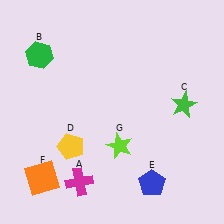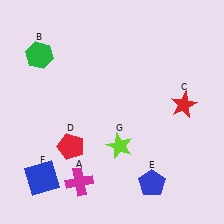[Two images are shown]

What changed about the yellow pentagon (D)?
In Image 1, D is yellow. In Image 2, it changed to red.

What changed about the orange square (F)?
In Image 1, F is orange. In Image 2, it changed to blue.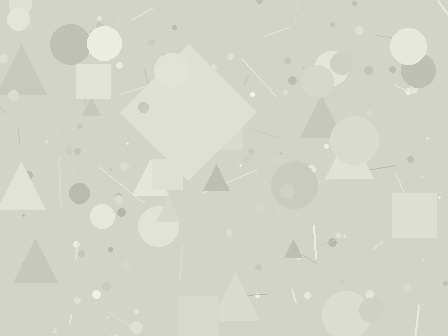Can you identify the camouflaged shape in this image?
The camouflaged shape is a diamond.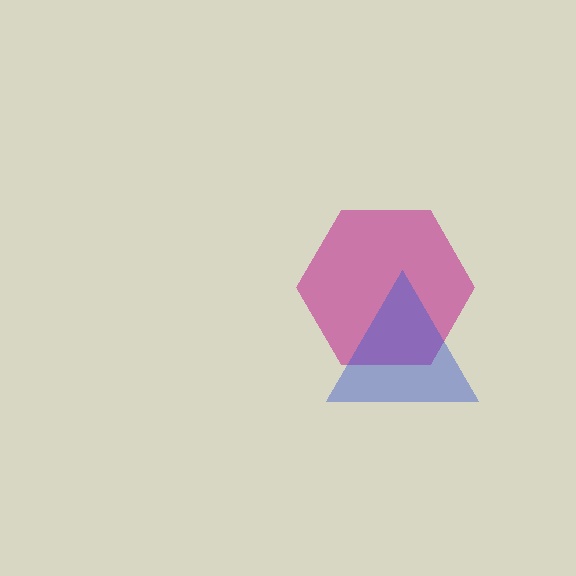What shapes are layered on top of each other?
The layered shapes are: a magenta hexagon, a blue triangle.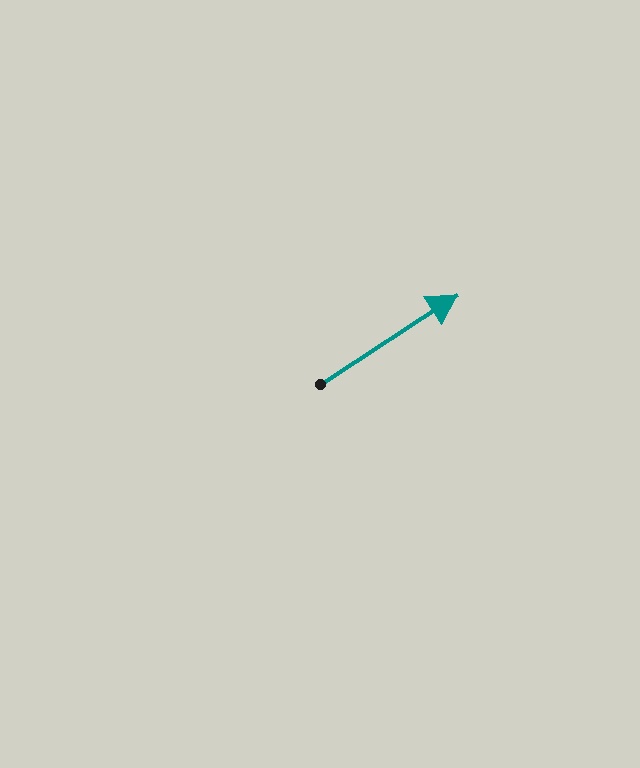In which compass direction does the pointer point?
Northeast.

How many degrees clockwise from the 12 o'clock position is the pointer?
Approximately 57 degrees.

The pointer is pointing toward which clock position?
Roughly 2 o'clock.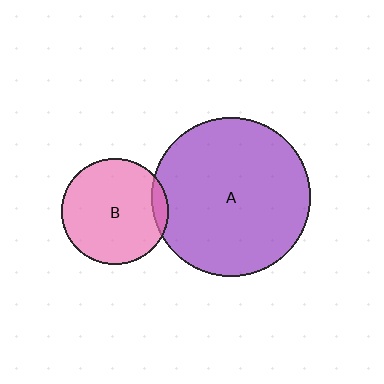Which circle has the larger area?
Circle A (purple).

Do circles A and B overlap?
Yes.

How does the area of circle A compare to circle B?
Approximately 2.2 times.